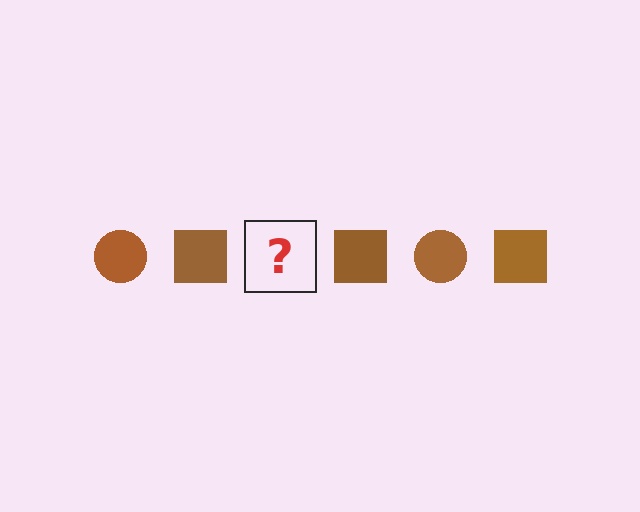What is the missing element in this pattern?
The missing element is a brown circle.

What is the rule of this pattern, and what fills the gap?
The rule is that the pattern cycles through circle, square shapes in brown. The gap should be filled with a brown circle.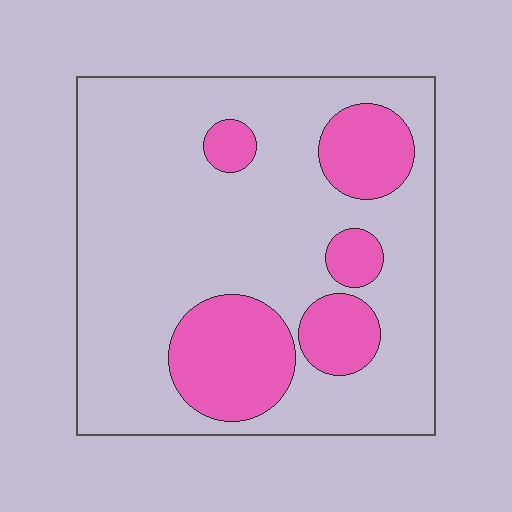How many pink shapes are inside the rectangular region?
5.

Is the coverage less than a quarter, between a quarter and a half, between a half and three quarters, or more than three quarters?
Less than a quarter.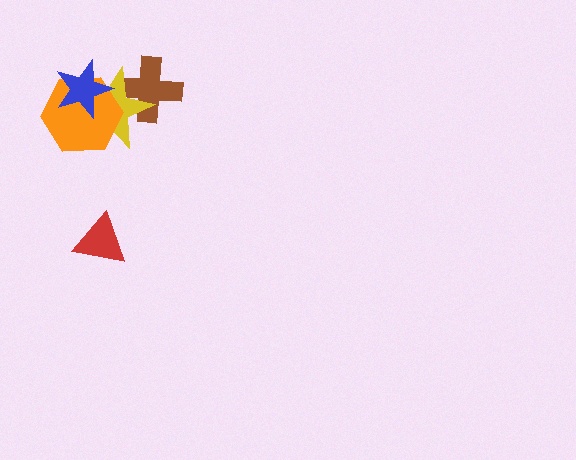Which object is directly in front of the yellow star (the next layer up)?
The orange hexagon is directly in front of the yellow star.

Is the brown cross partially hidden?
Yes, it is partially covered by another shape.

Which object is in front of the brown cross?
The yellow star is in front of the brown cross.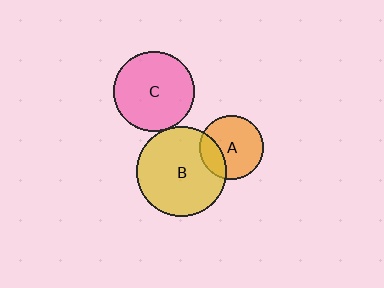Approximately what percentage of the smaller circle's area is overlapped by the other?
Approximately 5%.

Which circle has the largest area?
Circle B (yellow).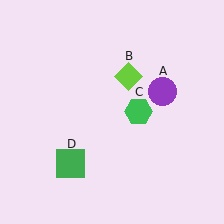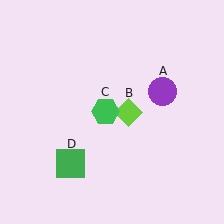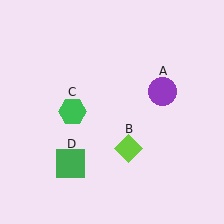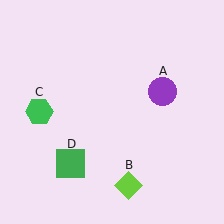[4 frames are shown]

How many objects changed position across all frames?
2 objects changed position: lime diamond (object B), green hexagon (object C).